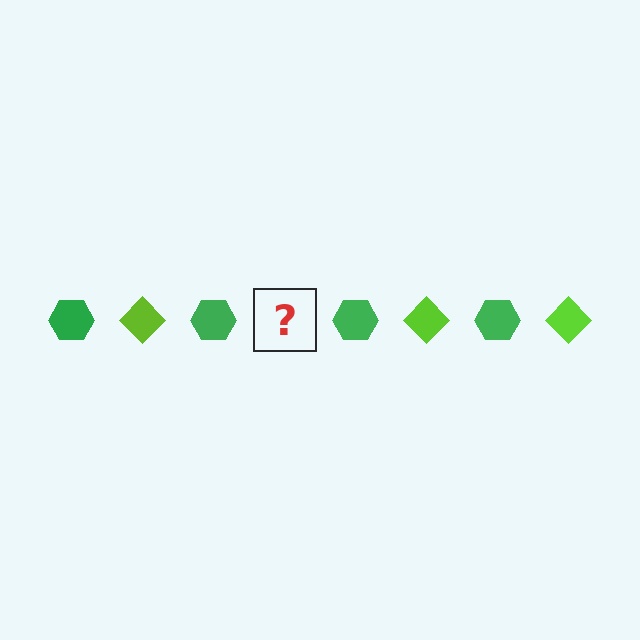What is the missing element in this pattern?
The missing element is a lime diamond.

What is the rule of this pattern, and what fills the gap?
The rule is that the pattern alternates between green hexagon and lime diamond. The gap should be filled with a lime diamond.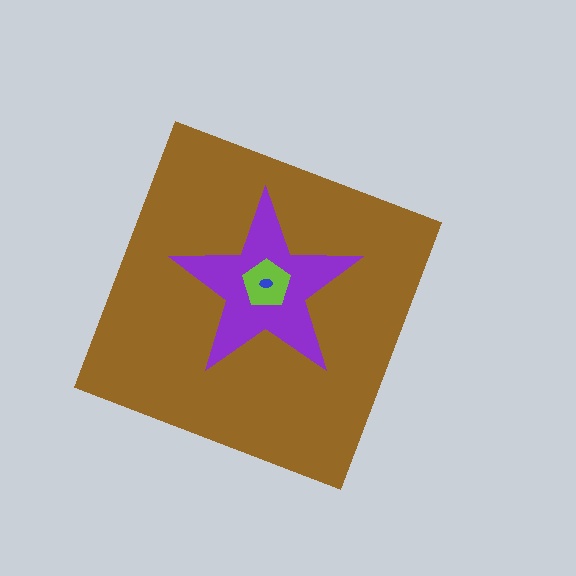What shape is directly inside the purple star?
The lime pentagon.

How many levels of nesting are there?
4.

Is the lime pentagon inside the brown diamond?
Yes.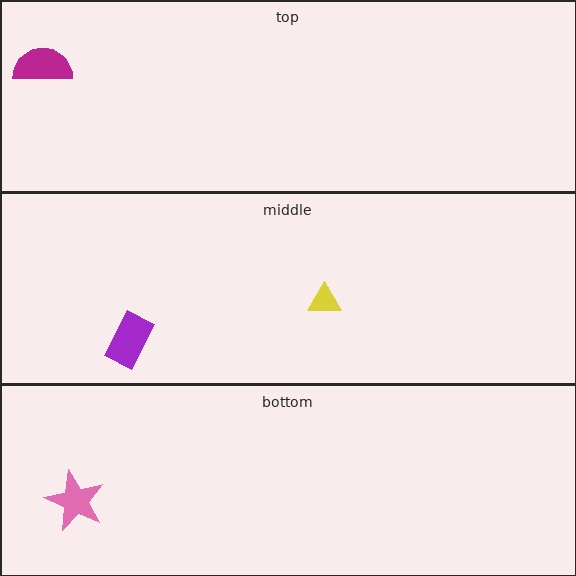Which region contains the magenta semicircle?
The top region.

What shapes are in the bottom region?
The pink star.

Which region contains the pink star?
The bottom region.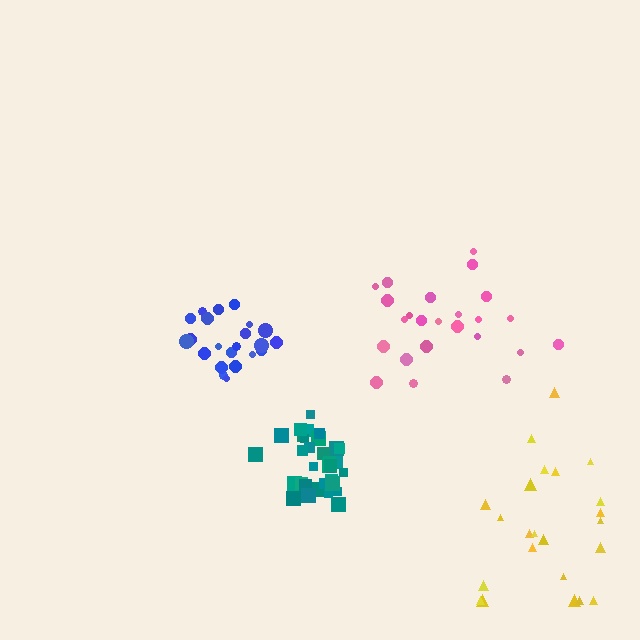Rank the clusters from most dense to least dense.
teal, blue, pink, yellow.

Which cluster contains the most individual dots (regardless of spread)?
Teal (35).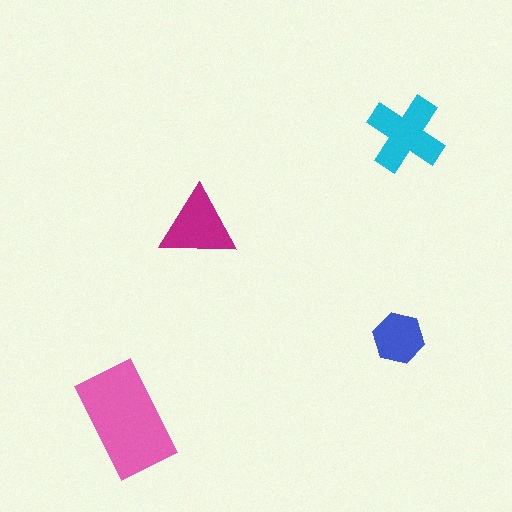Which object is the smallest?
The blue hexagon.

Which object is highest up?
The cyan cross is topmost.